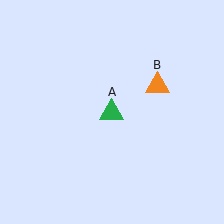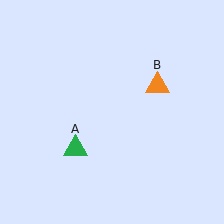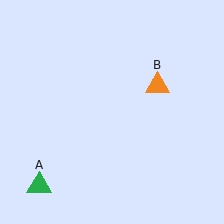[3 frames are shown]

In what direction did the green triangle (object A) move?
The green triangle (object A) moved down and to the left.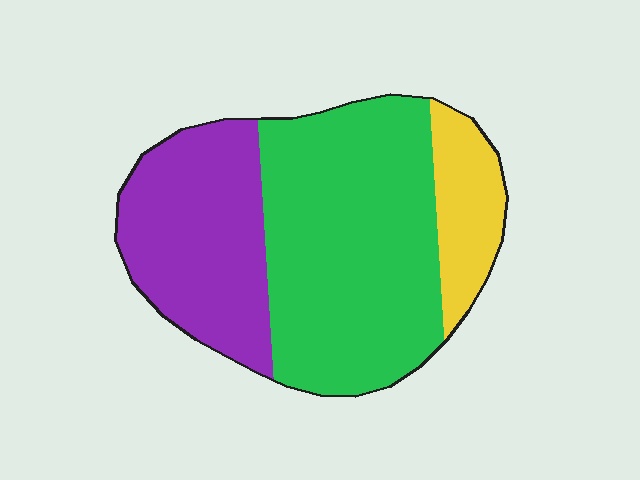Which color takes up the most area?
Green, at roughly 55%.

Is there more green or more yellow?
Green.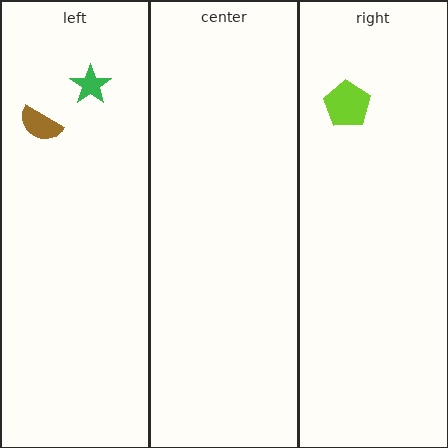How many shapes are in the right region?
1.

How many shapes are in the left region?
2.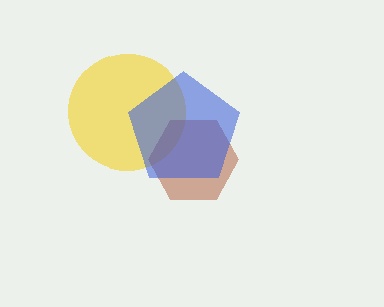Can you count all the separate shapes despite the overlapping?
Yes, there are 3 separate shapes.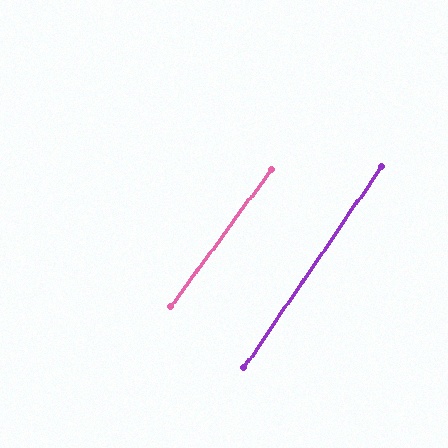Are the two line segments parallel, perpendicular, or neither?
Parallel — their directions differ by only 1.7°.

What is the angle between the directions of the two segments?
Approximately 2 degrees.